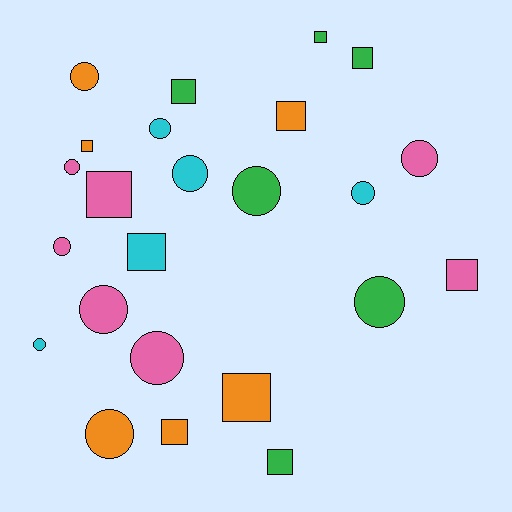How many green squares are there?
There are 4 green squares.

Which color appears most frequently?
Pink, with 7 objects.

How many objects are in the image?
There are 24 objects.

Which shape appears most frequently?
Circle, with 13 objects.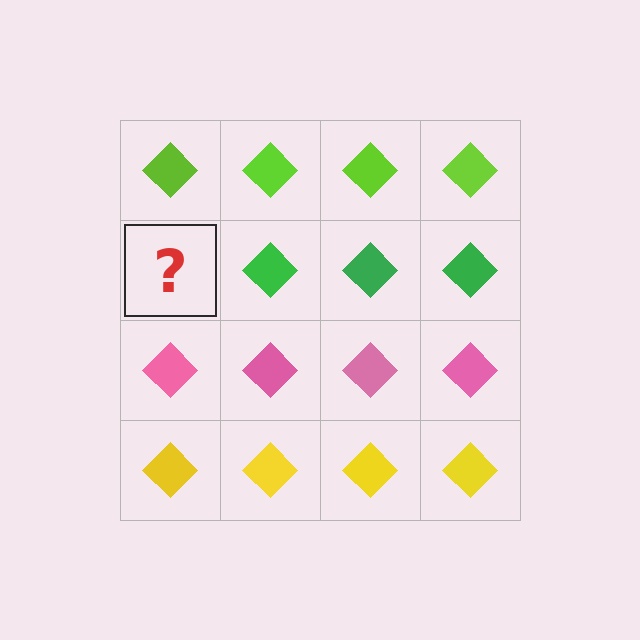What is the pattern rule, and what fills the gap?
The rule is that each row has a consistent color. The gap should be filled with a green diamond.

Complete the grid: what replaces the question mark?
The question mark should be replaced with a green diamond.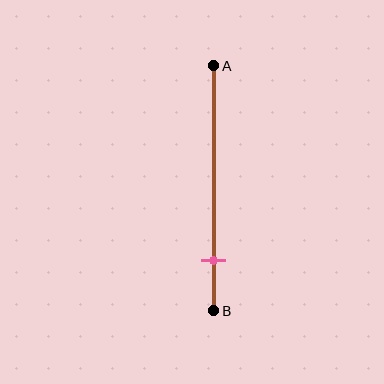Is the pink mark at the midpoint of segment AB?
No, the mark is at about 80% from A, not at the 50% midpoint.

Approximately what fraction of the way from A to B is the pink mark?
The pink mark is approximately 80% of the way from A to B.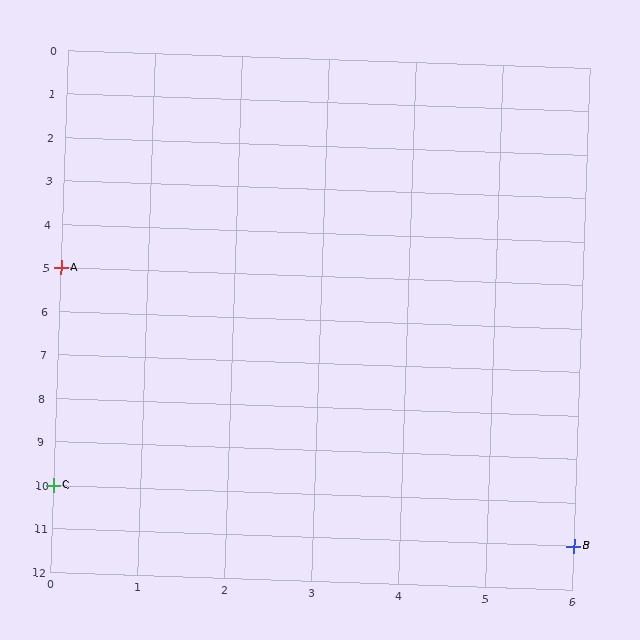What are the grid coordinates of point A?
Point A is at grid coordinates (0, 5).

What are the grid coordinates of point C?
Point C is at grid coordinates (0, 10).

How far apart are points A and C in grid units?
Points A and C are 5 rows apart.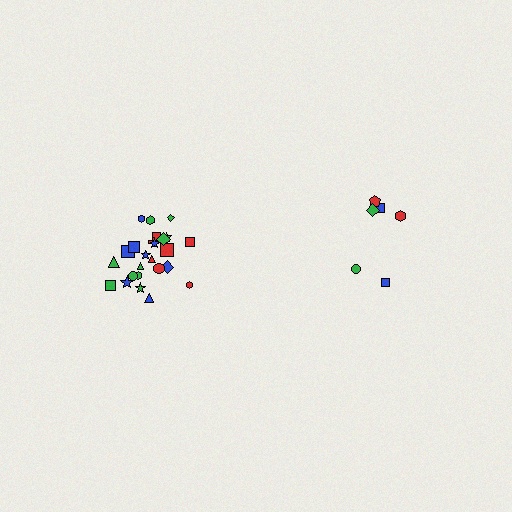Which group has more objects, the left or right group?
The left group.